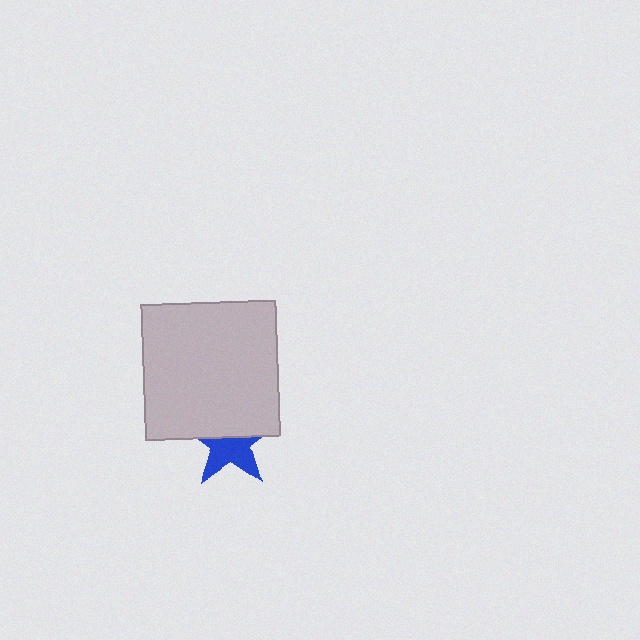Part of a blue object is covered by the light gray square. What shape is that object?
It is a star.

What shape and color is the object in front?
The object in front is a light gray square.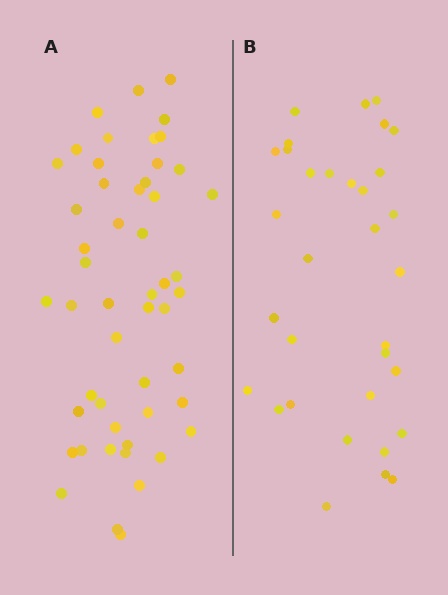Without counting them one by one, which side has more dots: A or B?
Region A (the left region) has more dots.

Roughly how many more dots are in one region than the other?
Region A has approximately 20 more dots than region B.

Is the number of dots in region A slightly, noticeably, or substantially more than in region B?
Region A has substantially more. The ratio is roughly 1.5 to 1.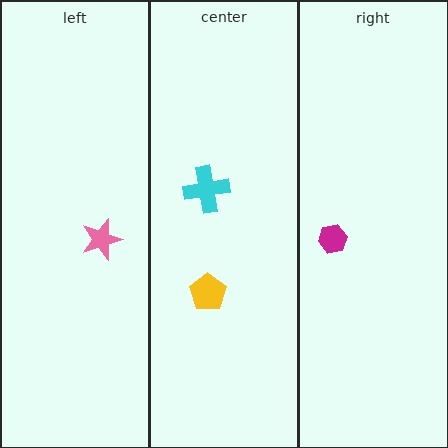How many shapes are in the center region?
2.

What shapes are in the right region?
The magenta hexagon.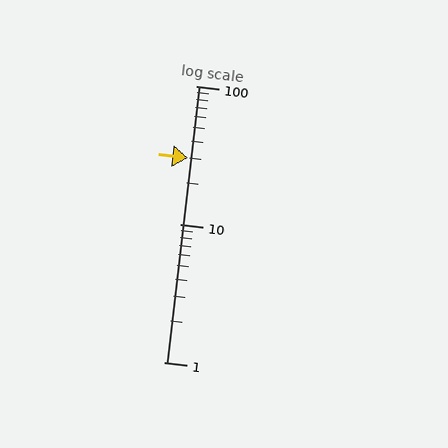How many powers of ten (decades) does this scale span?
The scale spans 2 decades, from 1 to 100.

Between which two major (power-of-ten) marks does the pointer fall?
The pointer is between 10 and 100.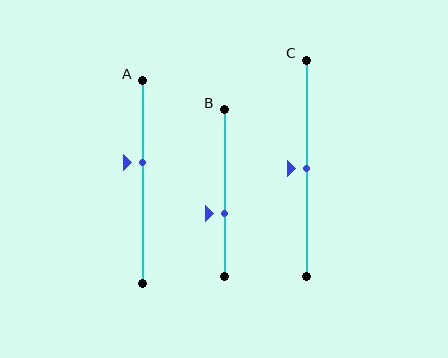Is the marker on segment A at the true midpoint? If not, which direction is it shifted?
No, the marker on segment A is shifted upward by about 10% of the segment length.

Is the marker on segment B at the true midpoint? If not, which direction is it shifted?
No, the marker on segment B is shifted downward by about 12% of the segment length.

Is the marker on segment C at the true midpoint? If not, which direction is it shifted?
Yes, the marker on segment C is at the true midpoint.